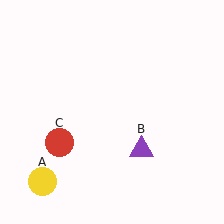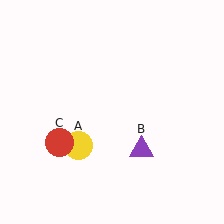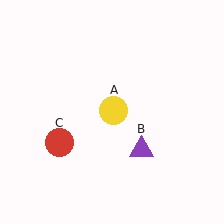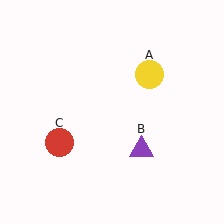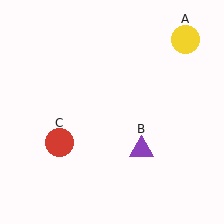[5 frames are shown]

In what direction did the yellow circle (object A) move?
The yellow circle (object A) moved up and to the right.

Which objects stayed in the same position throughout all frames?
Purple triangle (object B) and red circle (object C) remained stationary.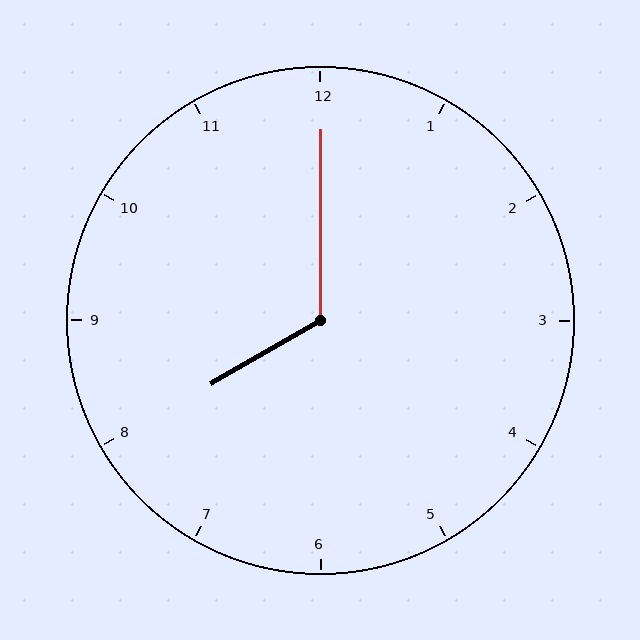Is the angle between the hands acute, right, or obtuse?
It is obtuse.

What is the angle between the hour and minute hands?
Approximately 120 degrees.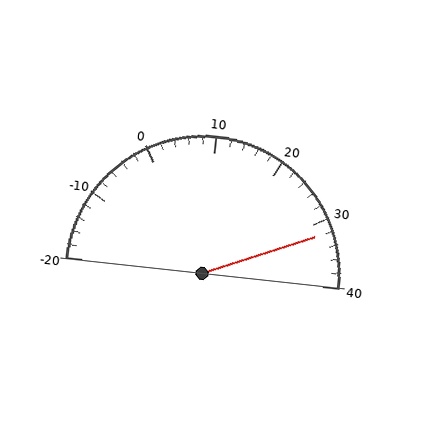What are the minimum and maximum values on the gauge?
The gauge ranges from -20 to 40.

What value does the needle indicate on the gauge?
The needle indicates approximately 32.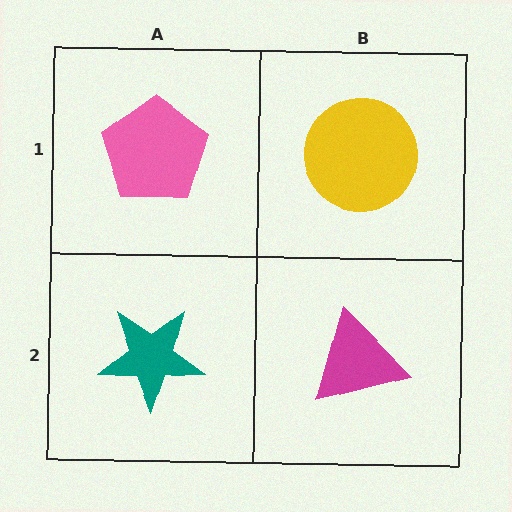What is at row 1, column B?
A yellow circle.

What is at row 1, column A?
A pink pentagon.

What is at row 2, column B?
A magenta triangle.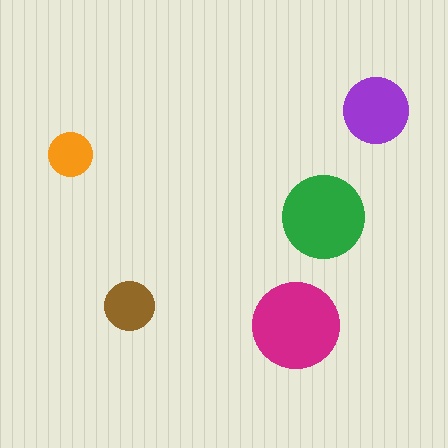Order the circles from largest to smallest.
the magenta one, the green one, the purple one, the brown one, the orange one.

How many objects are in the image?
There are 5 objects in the image.